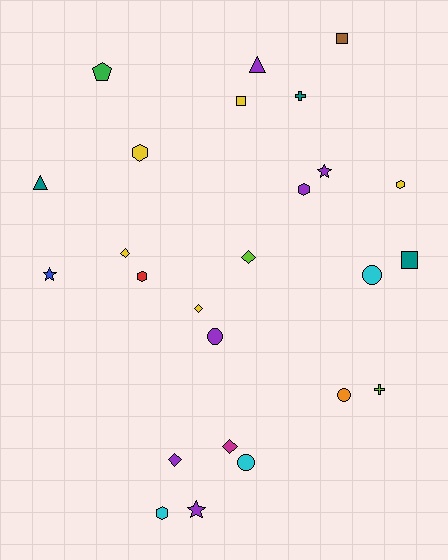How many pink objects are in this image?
There are no pink objects.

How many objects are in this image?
There are 25 objects.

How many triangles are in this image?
There are 2 triangles.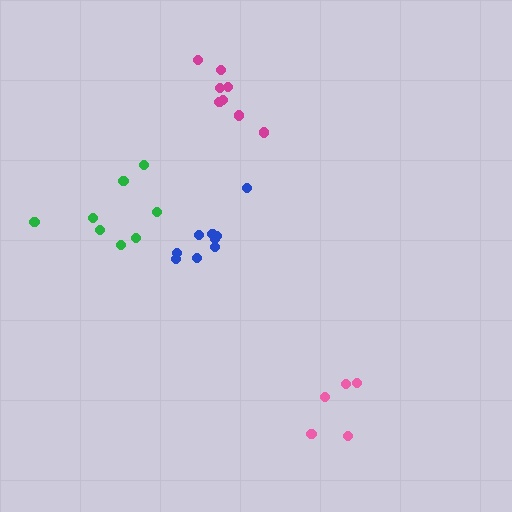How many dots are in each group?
Group 1: 5 dots, Group 2: 8 dots, Group 3: 9 dots, Group 4: 8 dots (30 total).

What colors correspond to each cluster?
The clusters are colored: pink, green, blue, magenta.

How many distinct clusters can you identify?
There are 4 distinct clusters.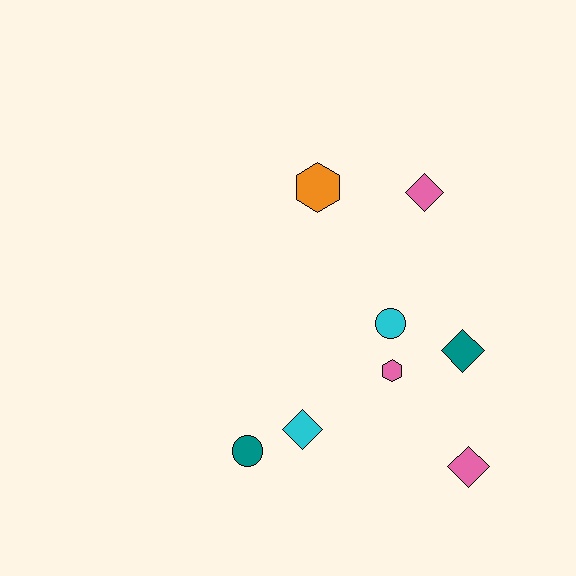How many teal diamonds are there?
There is 1 teal diamond.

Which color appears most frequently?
Pink, with 3 objects.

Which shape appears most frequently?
Diamond, with 4 objects.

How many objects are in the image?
There are 8 objects.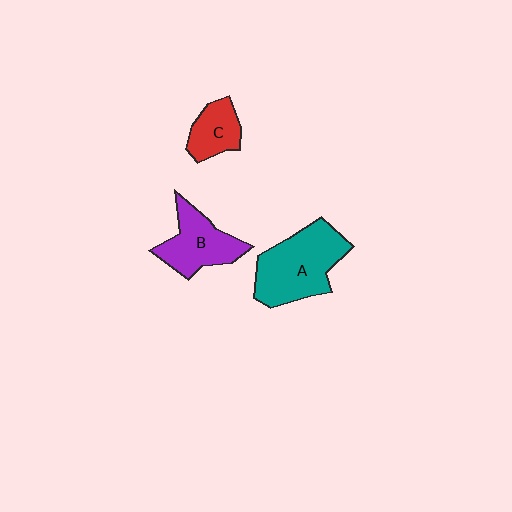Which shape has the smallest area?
Shape C (red).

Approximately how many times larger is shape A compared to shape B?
Approximately 1.4 times.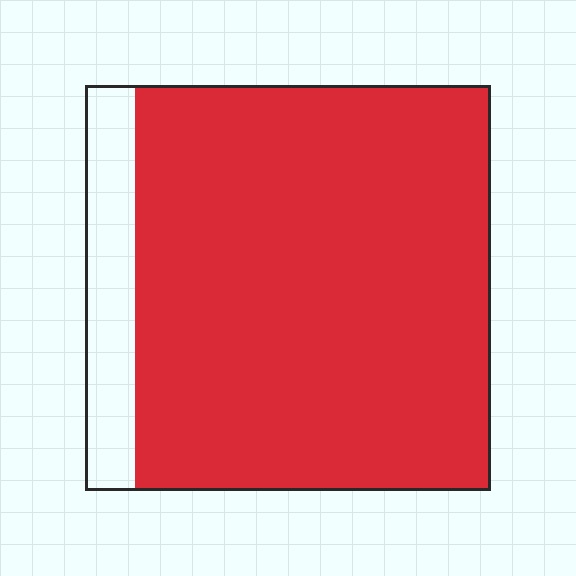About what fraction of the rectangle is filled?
About seven eighths (7/8).